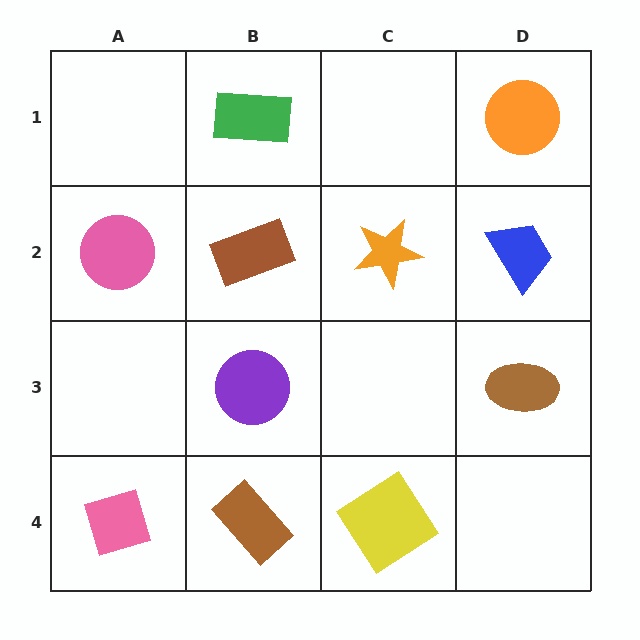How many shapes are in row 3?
2 shapes.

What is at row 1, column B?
A green rectangle.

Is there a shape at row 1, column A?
No, that cell is empty.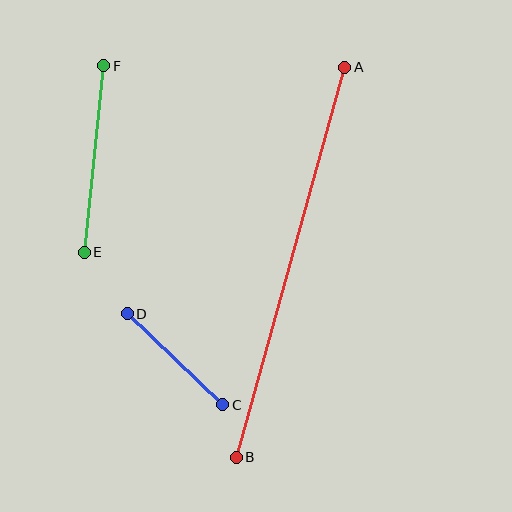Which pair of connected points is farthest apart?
Points A and B are farthest apart.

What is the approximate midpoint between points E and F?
The midpoint is at approximately (94, 159) pixels.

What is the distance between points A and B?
The distance is approximately 405 pixels.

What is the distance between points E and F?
The distance is approximately 188 pixels.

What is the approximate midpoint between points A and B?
The midpoint is at approximately (291, 262) pixels.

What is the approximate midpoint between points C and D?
The midpoint is at approximately (175, 359) pixels.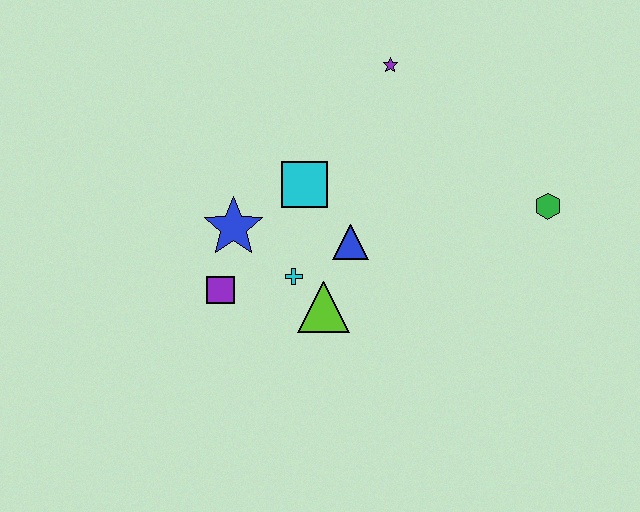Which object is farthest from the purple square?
The green hexagon is farthest from the purple square.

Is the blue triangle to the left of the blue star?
No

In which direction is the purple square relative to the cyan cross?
The purple square is to the left of the cyan cross.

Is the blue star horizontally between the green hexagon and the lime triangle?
No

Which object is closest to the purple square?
The blue star is closest to the purple square.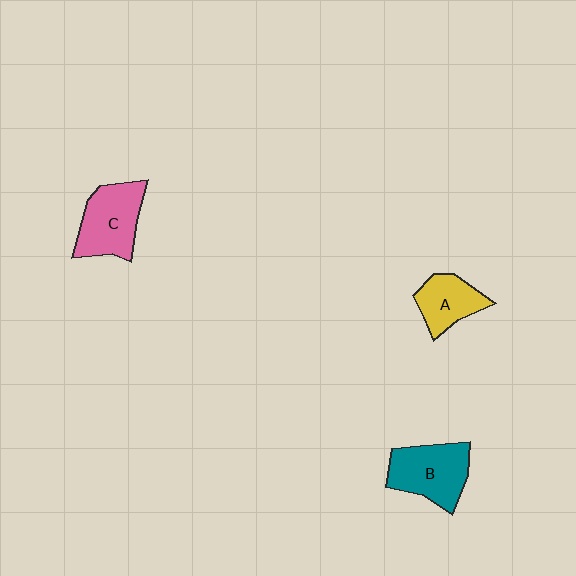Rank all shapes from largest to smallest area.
From largest to smallest: B (teal), C (pink), A (yellow).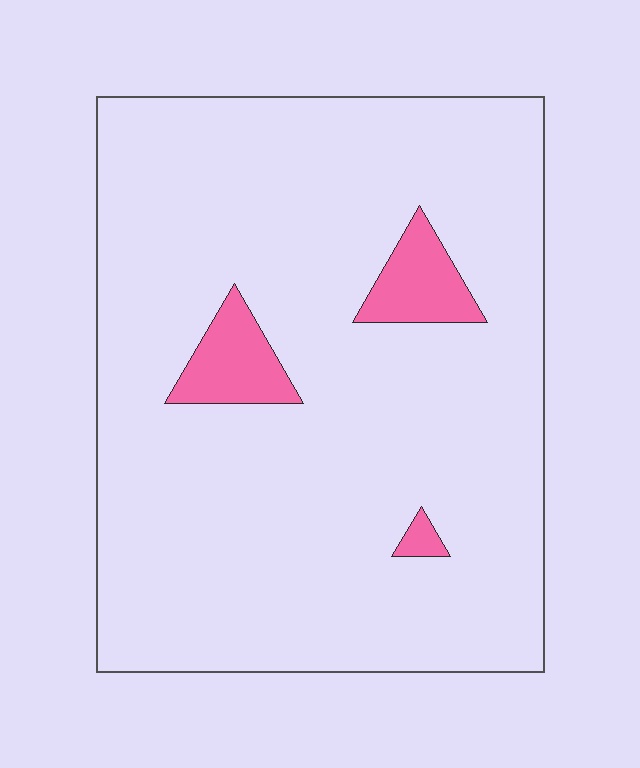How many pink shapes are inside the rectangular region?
3.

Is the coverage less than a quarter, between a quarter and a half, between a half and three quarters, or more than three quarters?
Less than a quarter.